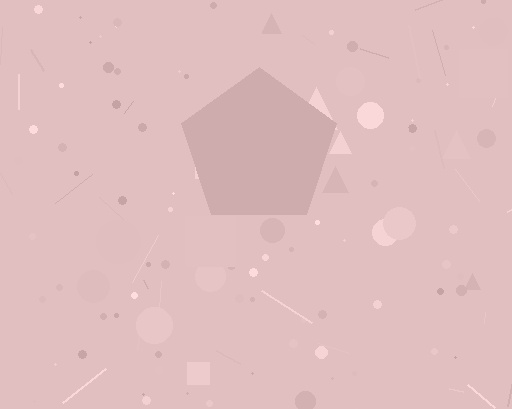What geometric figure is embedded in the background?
A pentagon is embedded in the background.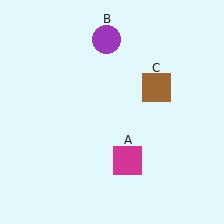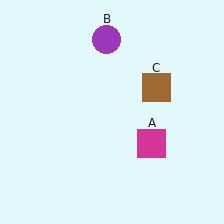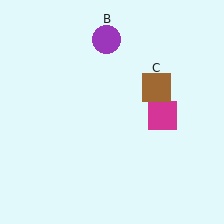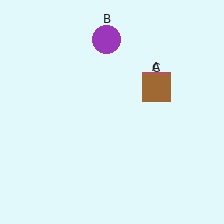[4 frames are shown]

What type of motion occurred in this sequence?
The magenta square (object A) rotated counterclockwise around the center of the scene.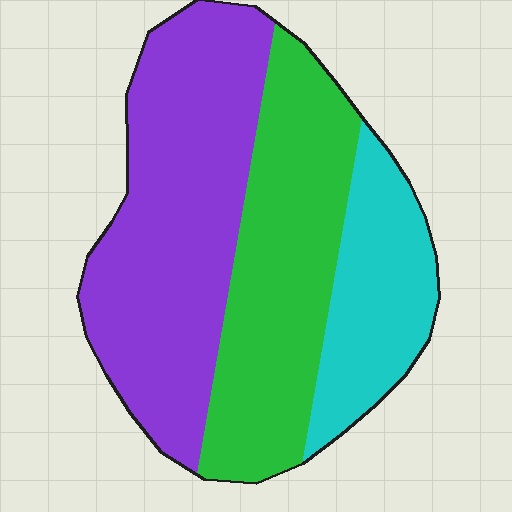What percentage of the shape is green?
Green takes up about one third (1/3) of the shape.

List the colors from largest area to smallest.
From largest to smallest: purple, green, cyan.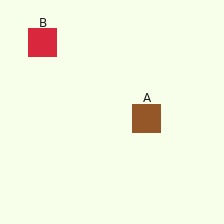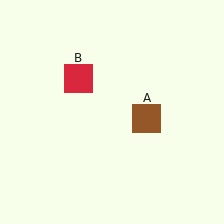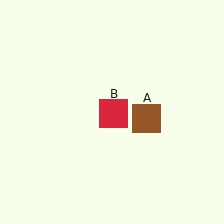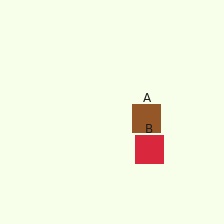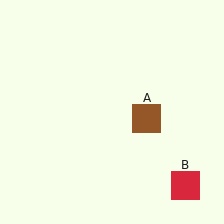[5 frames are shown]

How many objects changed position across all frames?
1 object changed position: red square (object B).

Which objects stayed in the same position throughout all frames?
Brown square (object A) remained stationary.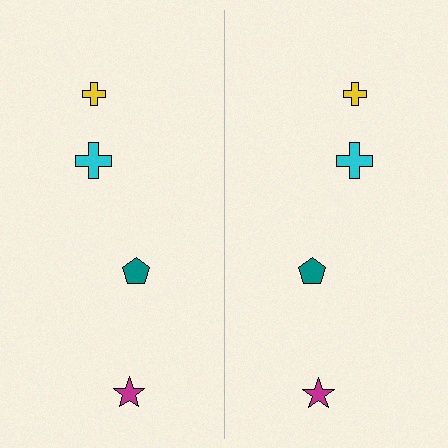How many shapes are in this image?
There are 8 shapes in this image.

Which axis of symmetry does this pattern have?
The pattern has a vertical axis of symmetry running through the center of the image.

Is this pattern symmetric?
Yes, this pattern has bilateral (reflection) symmetry.